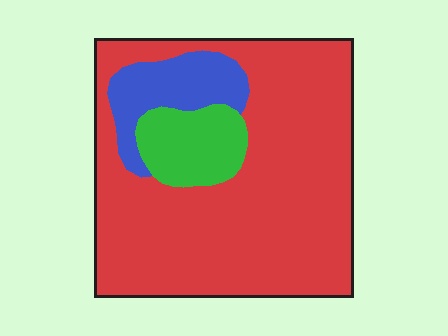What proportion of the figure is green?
Green takes up about one eighth (1/8) of the figure.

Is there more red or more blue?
Red.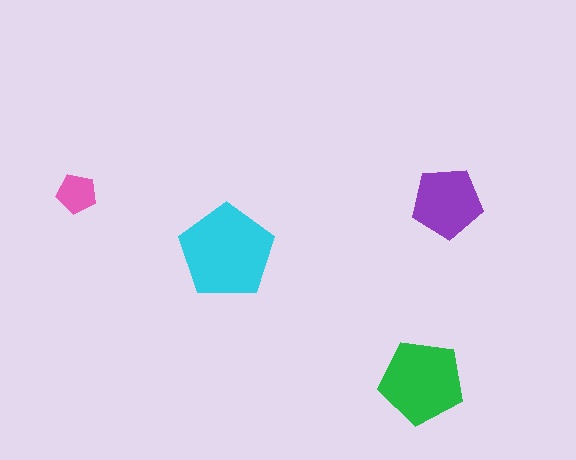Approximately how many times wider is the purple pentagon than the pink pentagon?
About 2 times wider.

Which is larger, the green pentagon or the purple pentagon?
The green one.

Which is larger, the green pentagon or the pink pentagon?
The green one.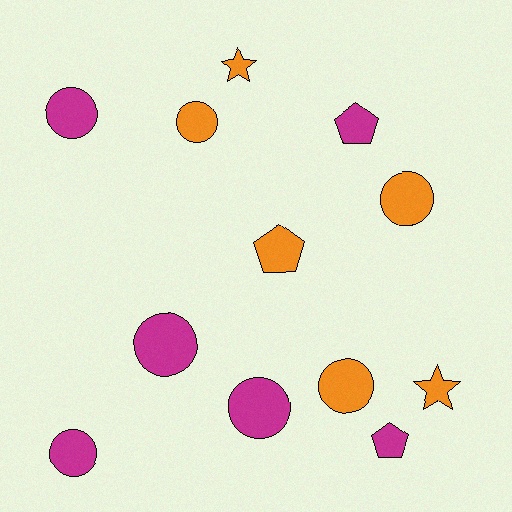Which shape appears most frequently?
Circle, with 7 objects.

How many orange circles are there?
There are 3 orange circles.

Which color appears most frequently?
Magenta, with 6 objects.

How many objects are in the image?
There are 12 objects.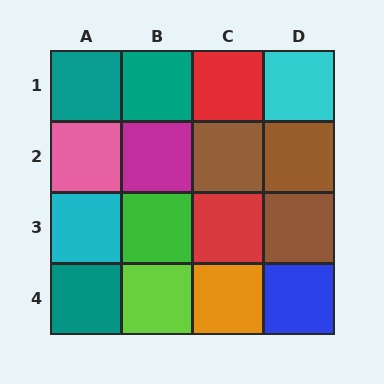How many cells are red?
2 cells are red.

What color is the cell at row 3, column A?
Cyan.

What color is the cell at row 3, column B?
Green.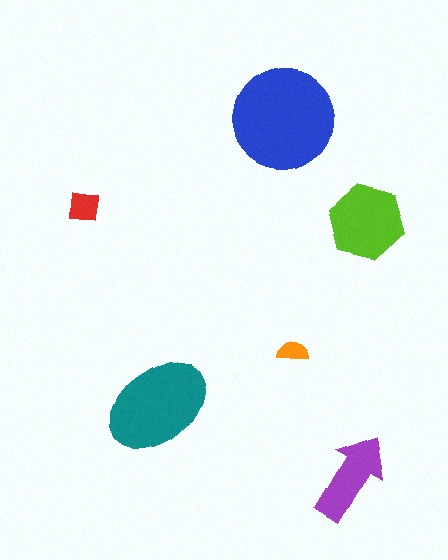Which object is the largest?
The blue circle.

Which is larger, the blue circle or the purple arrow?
The blue circle.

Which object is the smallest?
The orange semicircle.